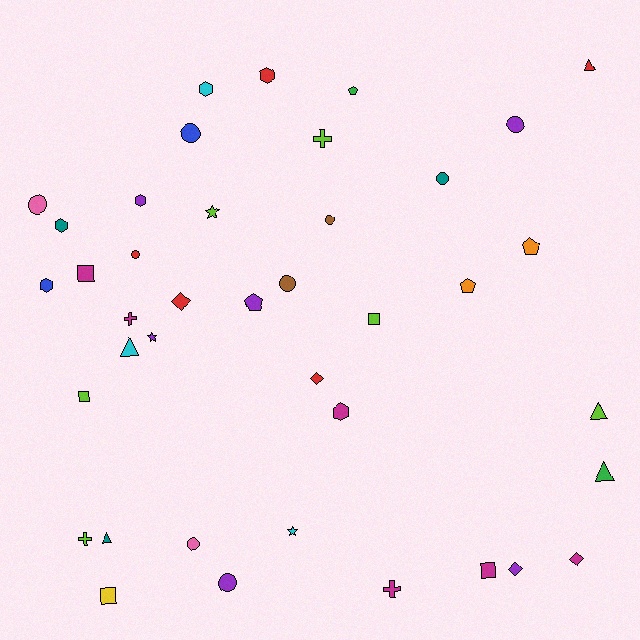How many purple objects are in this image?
There are 6 purple objects.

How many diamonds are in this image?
There are 4 diamonds.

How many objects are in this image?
There are 40 objects.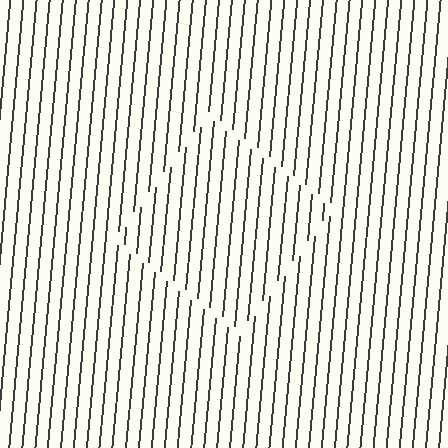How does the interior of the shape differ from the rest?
The interior of the shape contains the same grating, shifted by half a period — the contour is defined by the phase discontinuity where line-ends from the inner and outer gratings abut.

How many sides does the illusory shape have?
4 sides — the line-ends trace a square.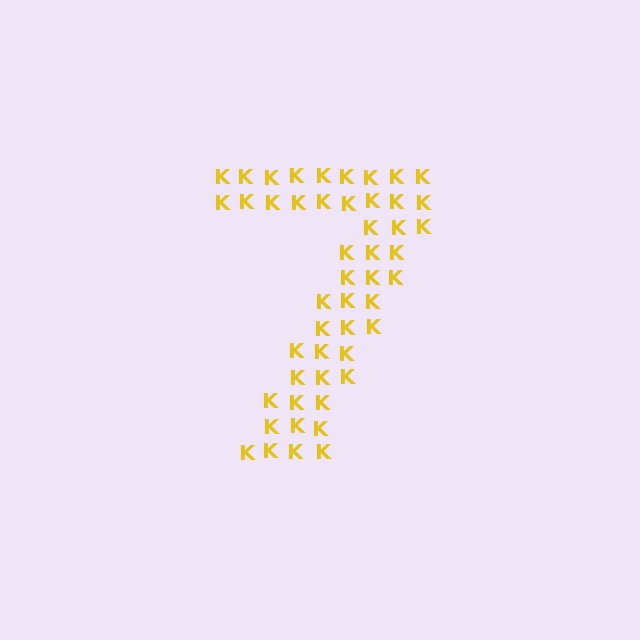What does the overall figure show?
The overall figure shows the digit 7.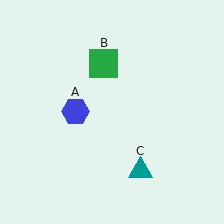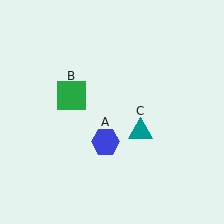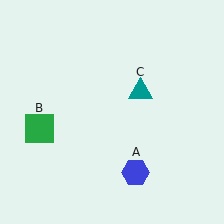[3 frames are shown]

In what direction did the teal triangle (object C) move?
The teal triangle (object C) moved up.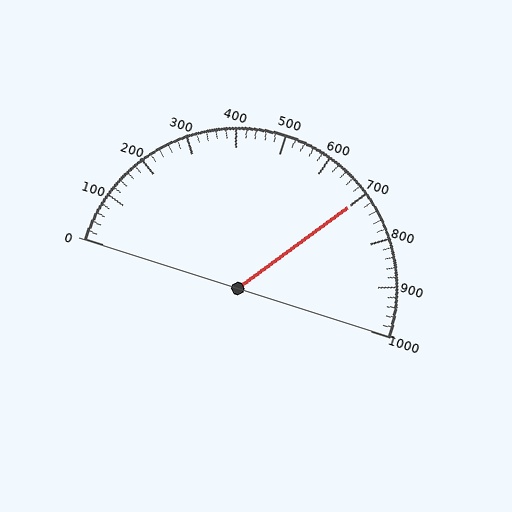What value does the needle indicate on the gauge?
The needle indicates approximately 700.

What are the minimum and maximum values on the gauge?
The gauge ranges from 0 to 1000.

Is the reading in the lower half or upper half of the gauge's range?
The reading is in the upper half of the range (0 to 1000).